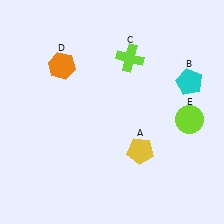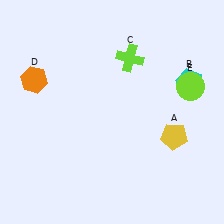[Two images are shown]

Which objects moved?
The objects that moved are: the yellow pentagon (A), the orange hexagon (D), the lime circle (E).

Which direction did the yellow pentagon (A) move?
The yellow pentagon (A) moved right.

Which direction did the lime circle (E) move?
The lime circle (E) moved up.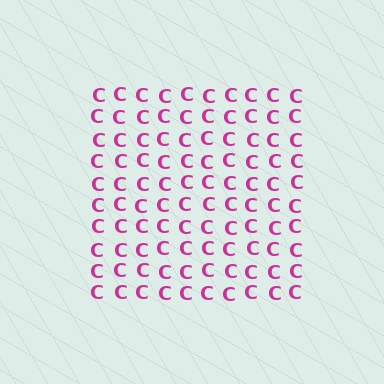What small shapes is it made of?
It is made of small letter C's.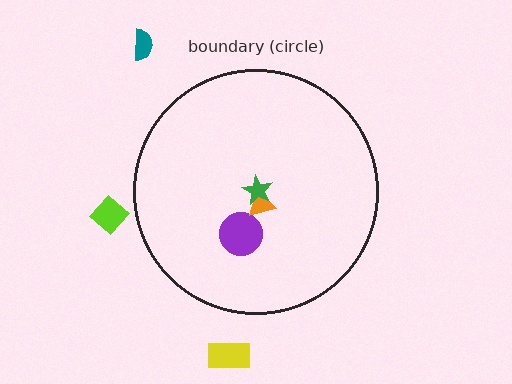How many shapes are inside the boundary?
3 inside, 3 outside.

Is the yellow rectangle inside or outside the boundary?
Outside.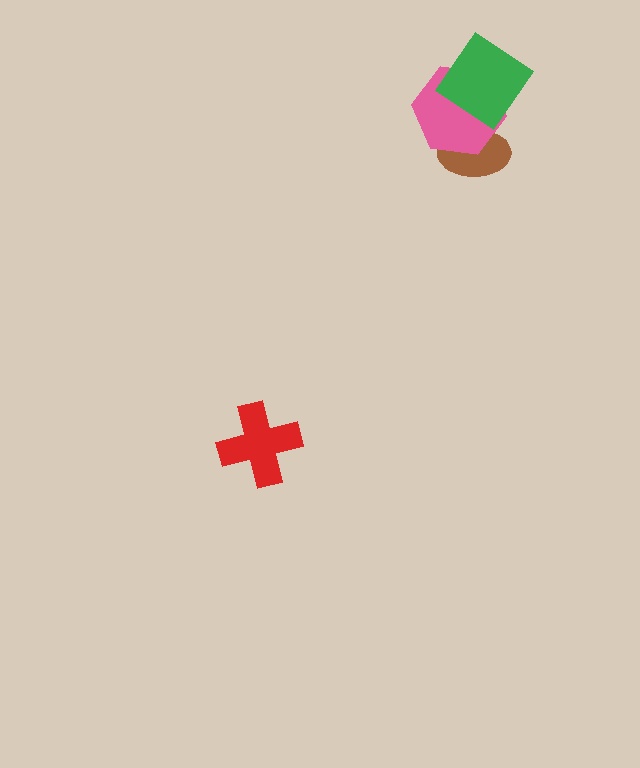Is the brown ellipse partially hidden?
Yes, it is partially covered by another shape.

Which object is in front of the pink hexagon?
The green diamond is in front of the pink hexagon.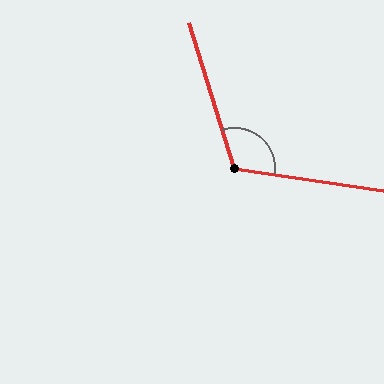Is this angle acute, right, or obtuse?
It is obtuse.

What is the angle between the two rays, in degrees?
Approximately 116 degrees.